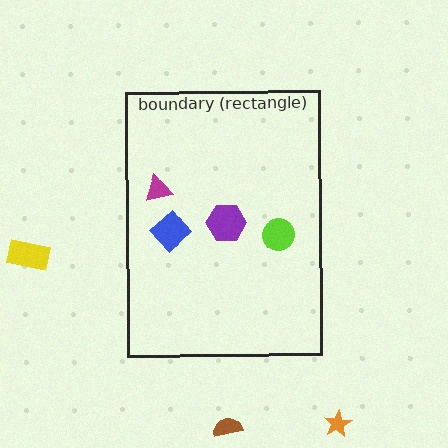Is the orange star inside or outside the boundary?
Outside.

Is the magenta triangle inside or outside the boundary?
Inside.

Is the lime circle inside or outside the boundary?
Inside.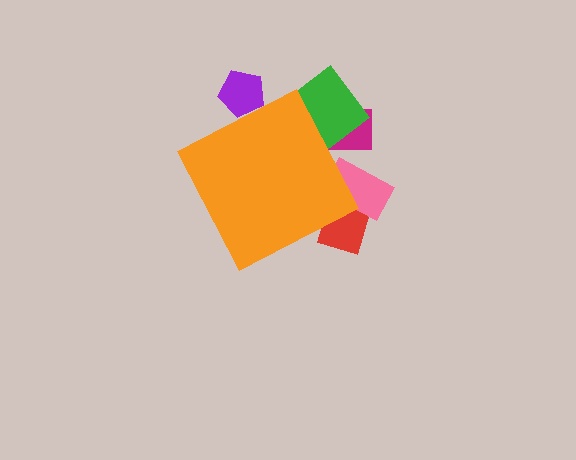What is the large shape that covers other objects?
An orange diamond.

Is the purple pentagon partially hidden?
Yes, the purple pentagon is partially hidden behind the orange diamond.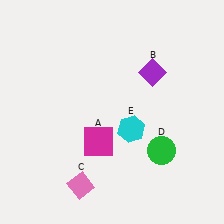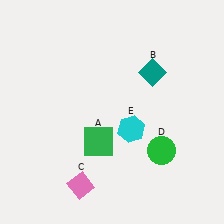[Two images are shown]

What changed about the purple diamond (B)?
In Image 1, B is purple. In Image 2, it changed to teal.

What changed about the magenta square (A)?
In Image 1, A is magenta. In Image 2, it changed to green.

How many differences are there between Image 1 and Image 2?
There are 2 differences between the two images.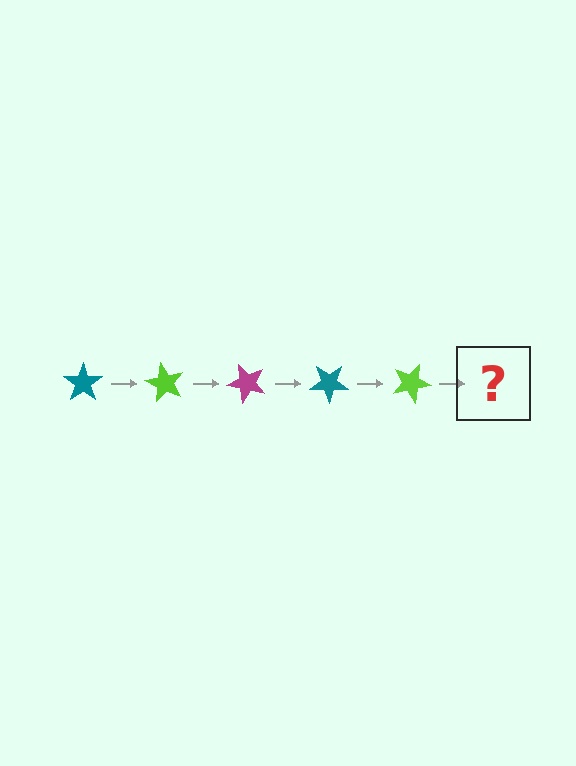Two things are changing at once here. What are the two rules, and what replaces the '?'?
The two rules are that it rotates 60 degrees each step and the color cycles through teal, lime, and magenta. The '?' should be a magenta star, rotated 300 degrees from the start.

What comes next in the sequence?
The next element should be a magenta star, rotated 300 degrees from the start.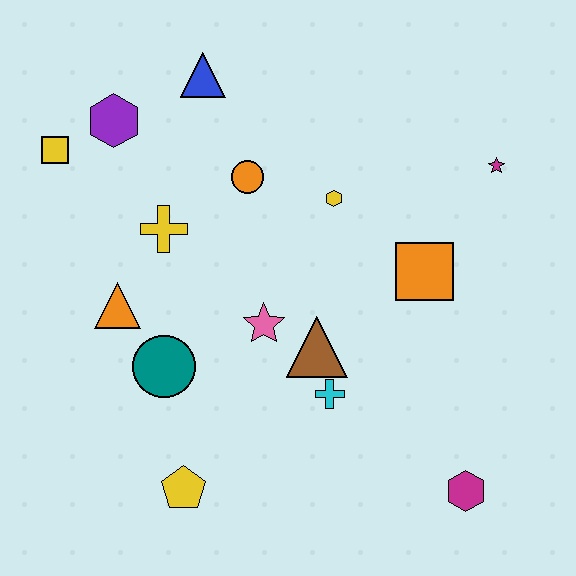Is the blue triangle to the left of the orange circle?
Yes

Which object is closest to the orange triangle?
The teal circle is closest to the orange triangle.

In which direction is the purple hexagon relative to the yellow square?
The purple hexagon is to the right of the yellow square.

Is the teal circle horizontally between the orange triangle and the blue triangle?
Yes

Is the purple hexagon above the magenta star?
Yes